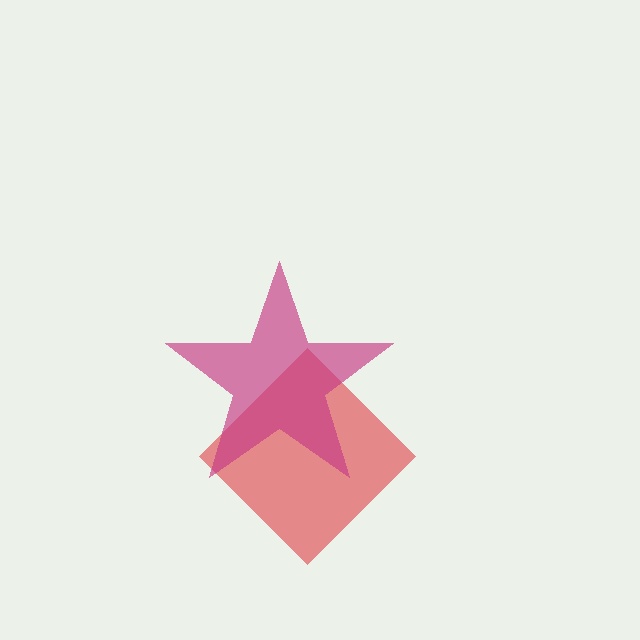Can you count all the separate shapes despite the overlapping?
Yes, there are 2 separate shapes.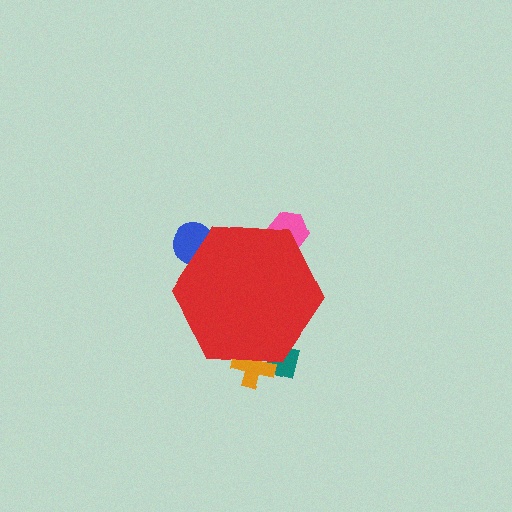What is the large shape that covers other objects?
A red hexagon.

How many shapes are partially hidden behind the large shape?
4 shapes are partially hidden.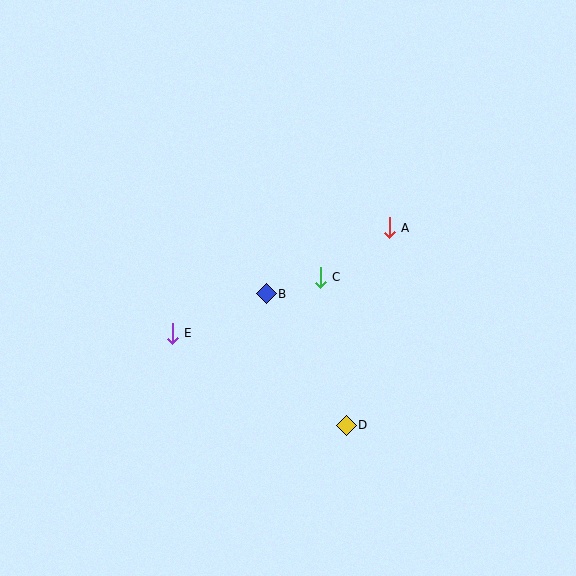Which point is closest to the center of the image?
Point B at (266, 294) is closest to the center.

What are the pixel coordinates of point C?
Point C is at (320, 277).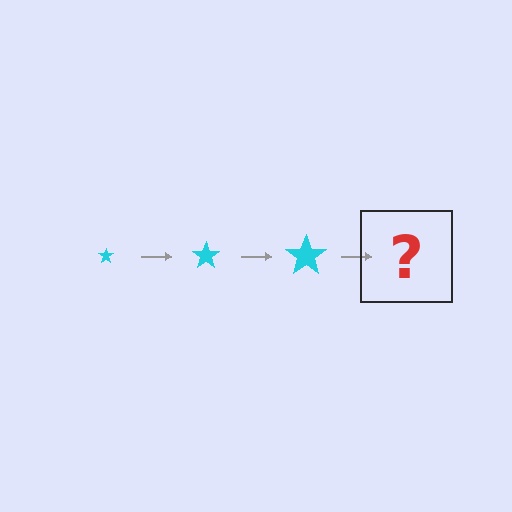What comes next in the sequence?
The next element should be a cyan star, larger than the previous one.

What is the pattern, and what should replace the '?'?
The pattern is that the star gets progressively larger each step. The '?' should be a cyan star, larger than the previous one.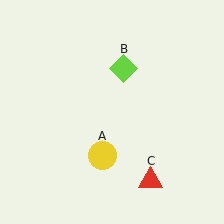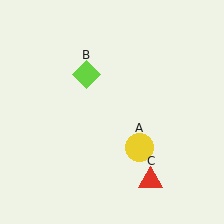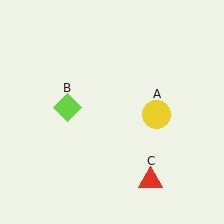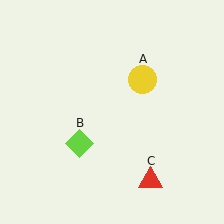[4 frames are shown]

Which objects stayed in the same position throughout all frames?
Red triangle (object C) remained stationary.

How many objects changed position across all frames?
2 objects changed position: yellow circle (object A), lime diamond (object B).